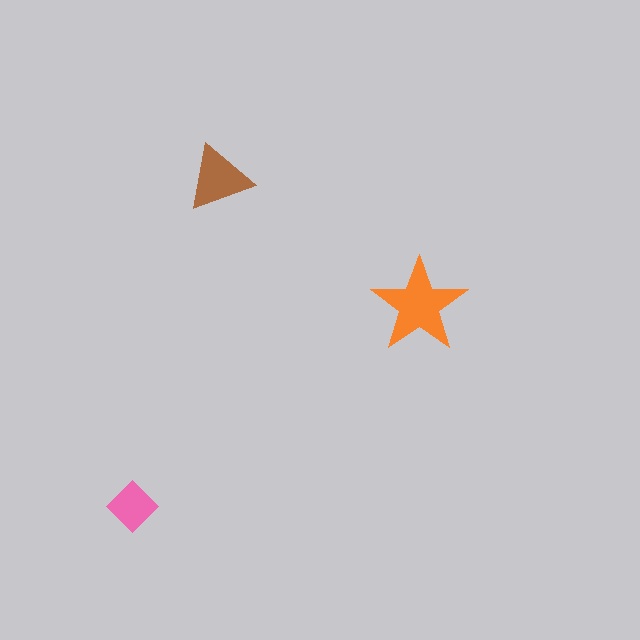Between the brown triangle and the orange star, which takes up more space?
The orange star.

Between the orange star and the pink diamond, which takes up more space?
The orange star.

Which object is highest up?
The brown triangle is topmost.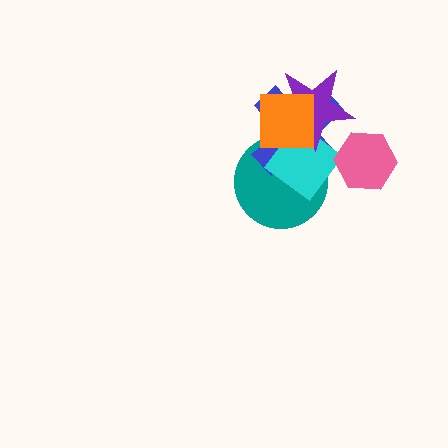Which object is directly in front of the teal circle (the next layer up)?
The blue cross is directly in front of the teal circle.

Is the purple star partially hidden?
Yes, it is partially covered by another shape.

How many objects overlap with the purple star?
3 objects overlap with the purple star.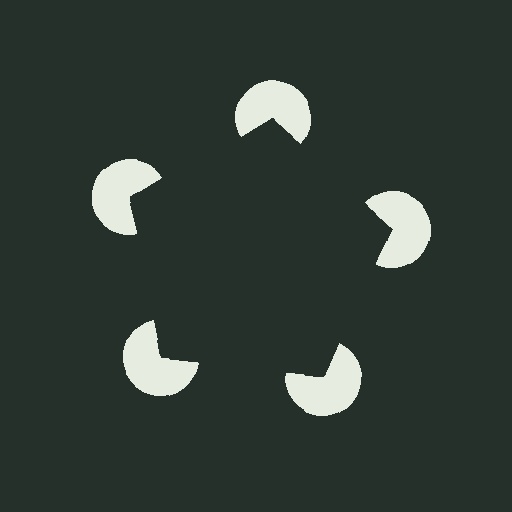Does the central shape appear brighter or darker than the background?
It typically appears slightly darker than the background, even though no actual brightness change is drawn.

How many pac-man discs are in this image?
There are 5 — one at each vertex of the illusory pentagon.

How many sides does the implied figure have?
5 sides.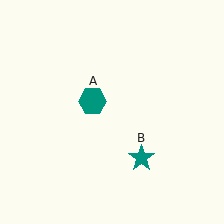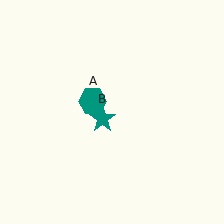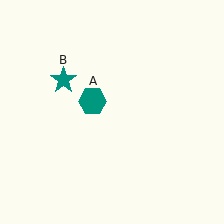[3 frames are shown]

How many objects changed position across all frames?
1 object changed position: teal star (object B).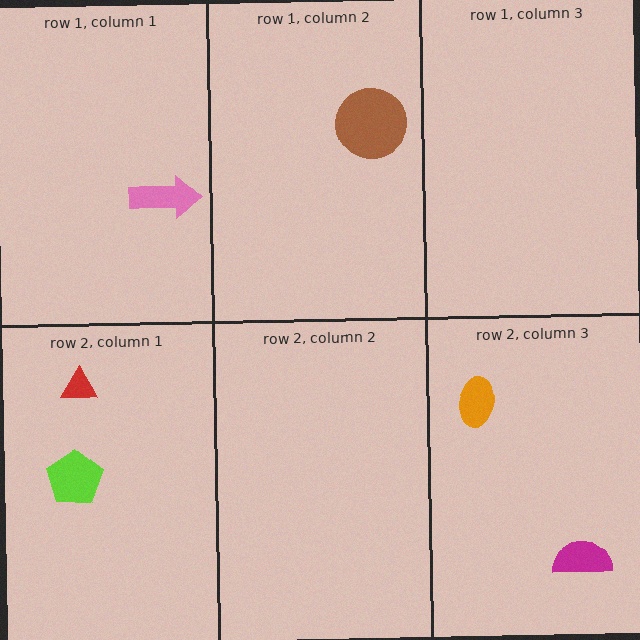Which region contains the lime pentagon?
The row 2, column 1 region.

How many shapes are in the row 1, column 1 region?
1.